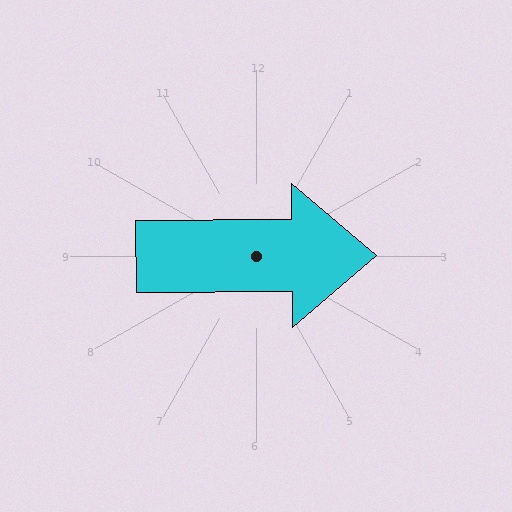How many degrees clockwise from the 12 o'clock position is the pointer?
Approximately 90 degrees.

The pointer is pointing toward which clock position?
Roughly 3 o'clock.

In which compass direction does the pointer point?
East.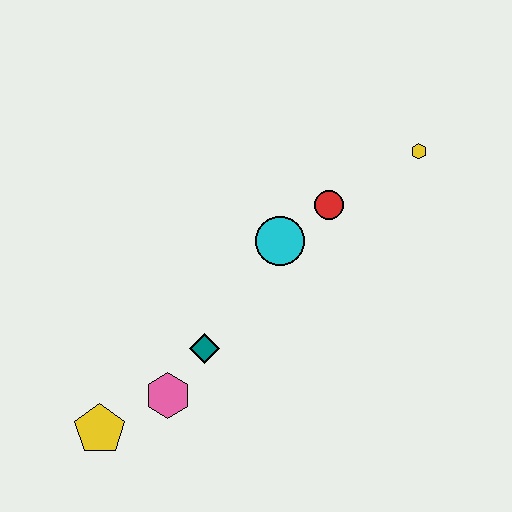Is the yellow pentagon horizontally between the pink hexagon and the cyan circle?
No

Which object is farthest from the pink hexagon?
The yellow hexagon is farthest from the pink hexagon.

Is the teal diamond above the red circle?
No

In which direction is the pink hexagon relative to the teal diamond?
The pink hexagon is below the teal diamond.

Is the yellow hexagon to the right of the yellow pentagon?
Yes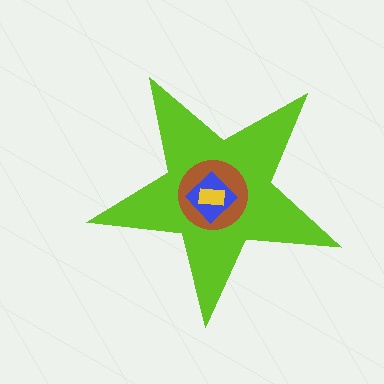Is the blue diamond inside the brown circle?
Yes.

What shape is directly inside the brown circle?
The blue diamond.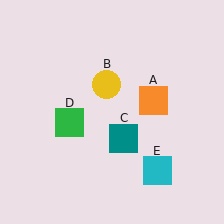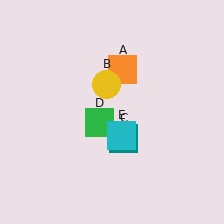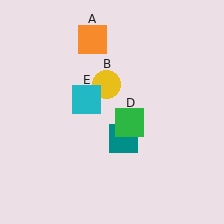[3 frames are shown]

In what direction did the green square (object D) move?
The green square (object D) moved right.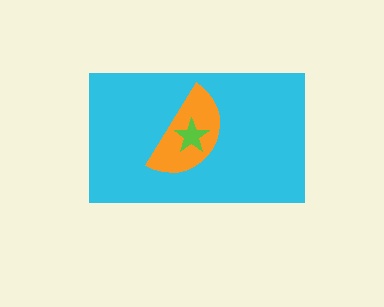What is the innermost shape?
The lime star.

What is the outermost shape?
The cyan rectangle.